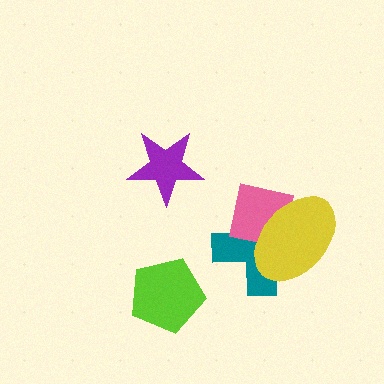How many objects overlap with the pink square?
2 objects overlap with the pink square.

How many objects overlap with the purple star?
0 objects overlap with the purple star.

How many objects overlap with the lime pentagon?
0 objects overlap with the lime pentagon.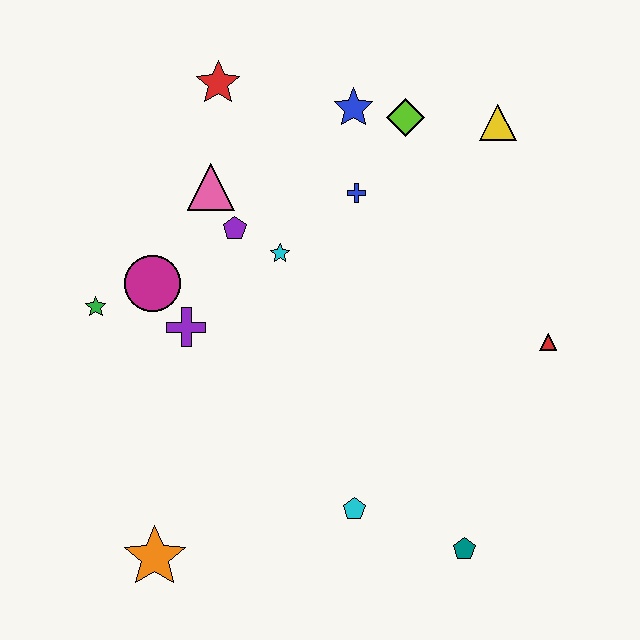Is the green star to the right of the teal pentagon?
No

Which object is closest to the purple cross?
The magenta circle is closest to the purple cross.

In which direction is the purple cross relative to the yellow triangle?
The purple cross is to the left of the yellow triangle.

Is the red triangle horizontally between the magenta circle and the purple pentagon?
No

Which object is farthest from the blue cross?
The orange star is farthest from the blue cross.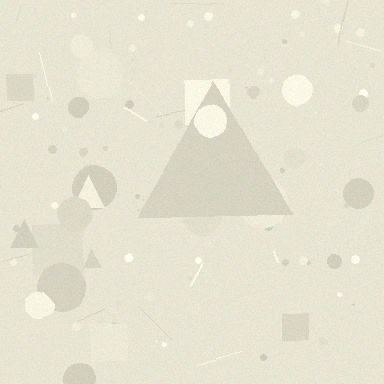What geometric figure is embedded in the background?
A triangle is embedded in the background.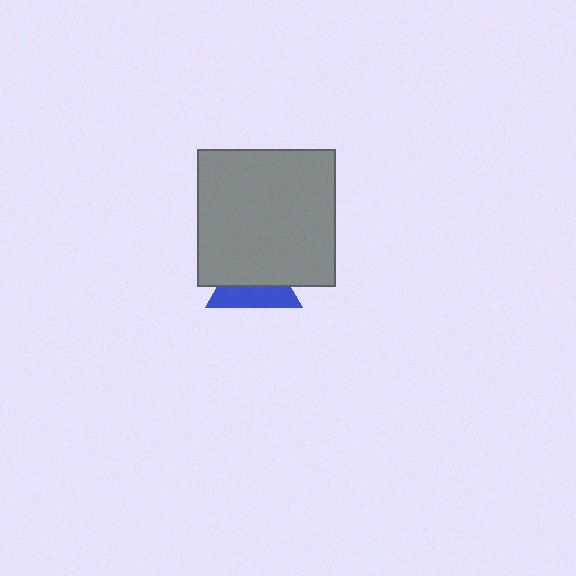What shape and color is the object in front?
The object in front is a gray square.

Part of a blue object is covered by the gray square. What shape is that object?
It is a triangle.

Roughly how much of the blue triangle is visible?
A small part of it is visible (roughly 41%).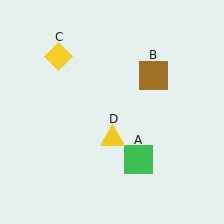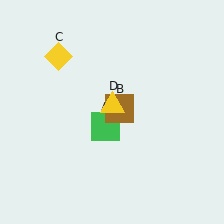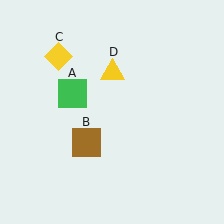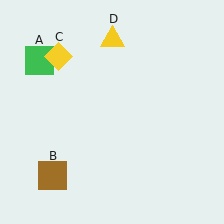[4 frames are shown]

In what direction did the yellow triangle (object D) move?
The yellow triangle (object D) moved up.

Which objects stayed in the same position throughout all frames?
Yellow diamond (object C) remained stationary.